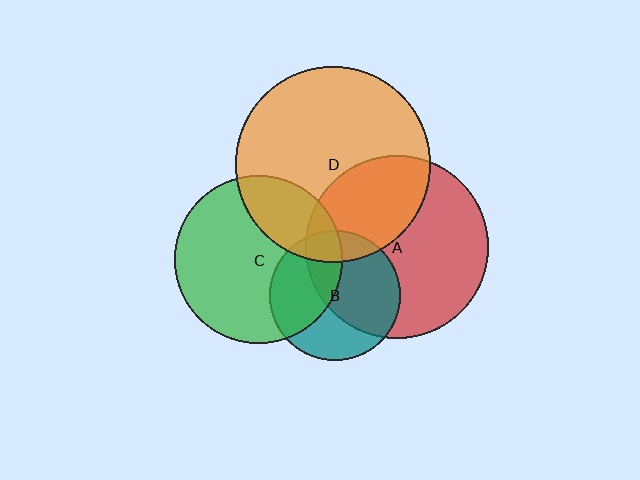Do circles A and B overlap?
Yes.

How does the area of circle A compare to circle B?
Approximately 2.0 times.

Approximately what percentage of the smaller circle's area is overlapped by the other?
Approximately 55%.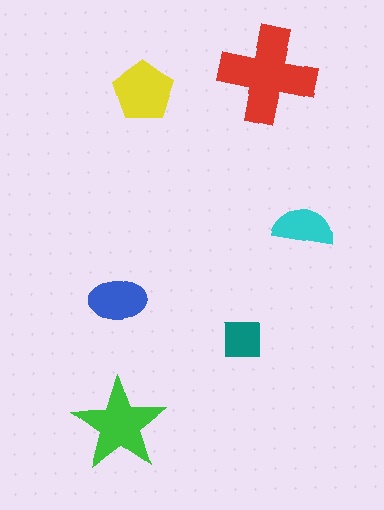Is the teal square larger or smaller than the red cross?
Smaller.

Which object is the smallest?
The teal square.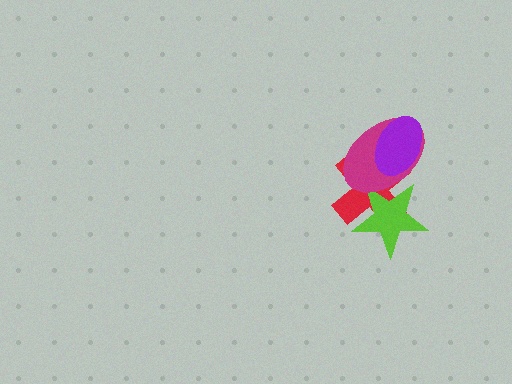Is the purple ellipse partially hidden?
No, no other shape covers it.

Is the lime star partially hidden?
Yes, it is partially covered by another shape.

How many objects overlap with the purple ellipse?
2 objects overlap with the purple ellipse.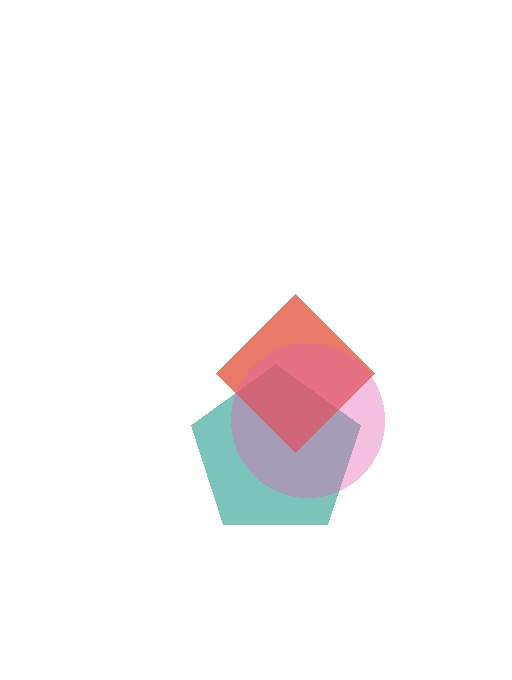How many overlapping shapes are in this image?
There are 3 overlapping shapes in the image.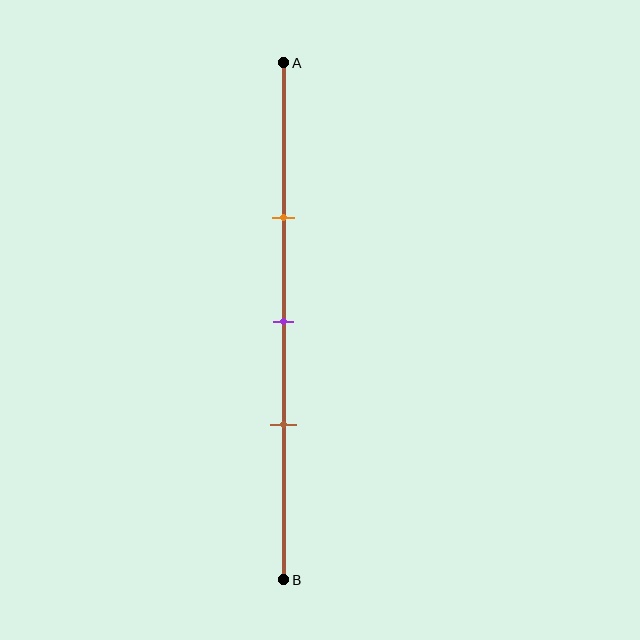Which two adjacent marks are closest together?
The purple and brown marks are the closest adjacent pair.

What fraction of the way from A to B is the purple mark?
The purple mark is approximately 50% (0.5) of the way from A to B.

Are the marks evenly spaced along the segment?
Yes, the marks are approximately evenly spaced.